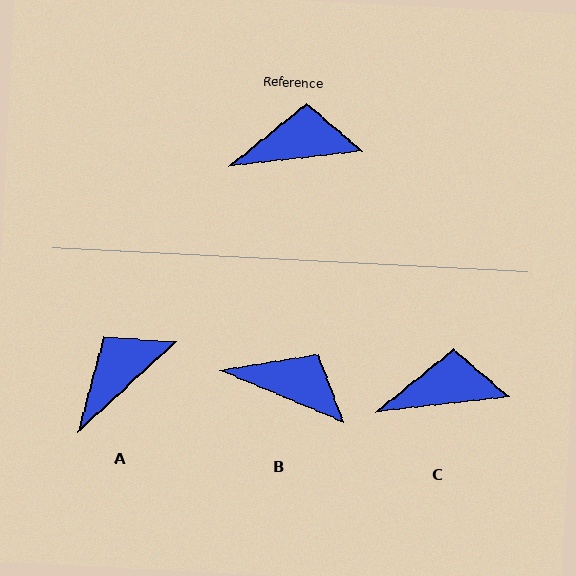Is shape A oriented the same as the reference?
No, it is off by about 36 degrees.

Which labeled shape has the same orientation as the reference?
C.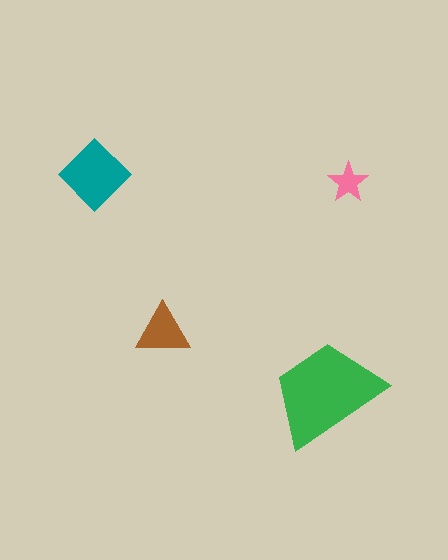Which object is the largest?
The green trapezoid.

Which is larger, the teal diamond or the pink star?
The teal diamond.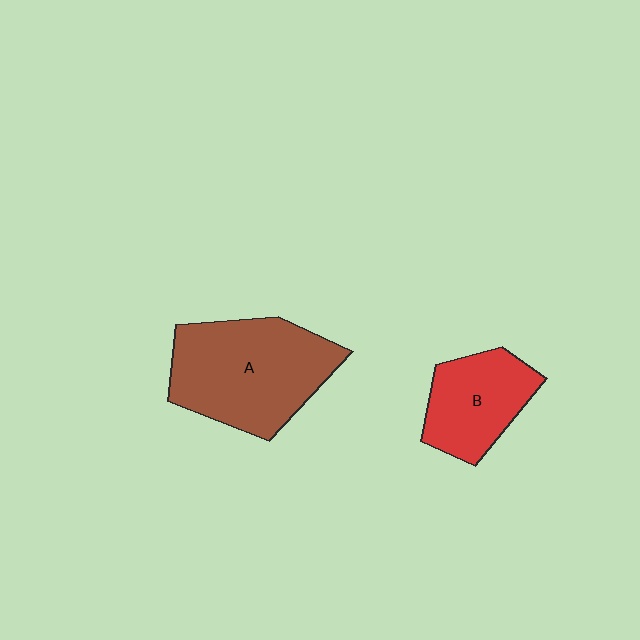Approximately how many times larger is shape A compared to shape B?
Approximately 1.7 times.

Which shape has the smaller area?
Shape B (red).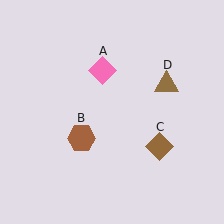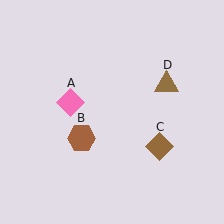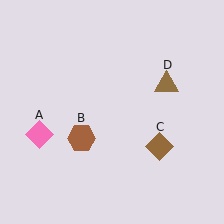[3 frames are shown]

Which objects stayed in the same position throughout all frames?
Brown hexagon (object B) and brown diamond (object C) and brown triangle (object D) remained stationary.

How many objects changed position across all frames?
1 object changed position: pink diamond (object A).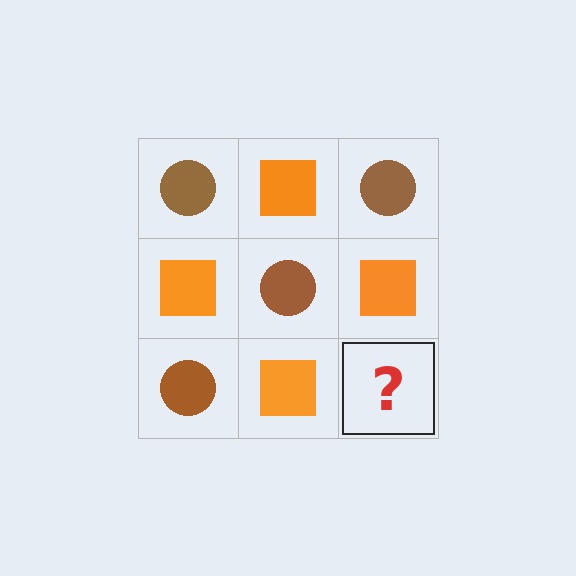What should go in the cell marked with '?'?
The missing cell should contain a brown circle.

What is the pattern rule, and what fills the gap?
The rule is that it alternates brown circle and orange square in a checkerboard pattern. The gap should be filled with a brown circle.